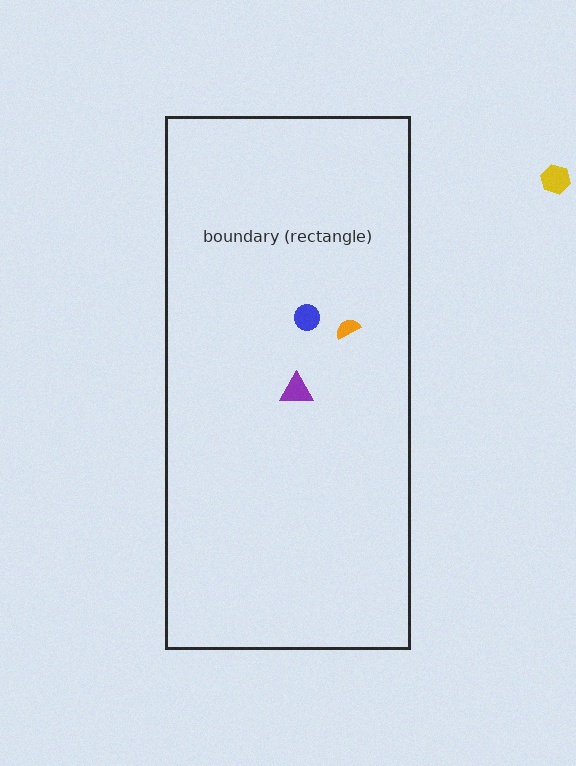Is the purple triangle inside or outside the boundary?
Inside.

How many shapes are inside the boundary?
3 inside, 1 outside.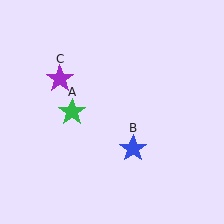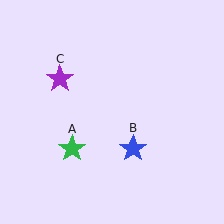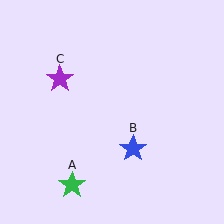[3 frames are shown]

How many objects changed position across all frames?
1 object changed position: green star (object A).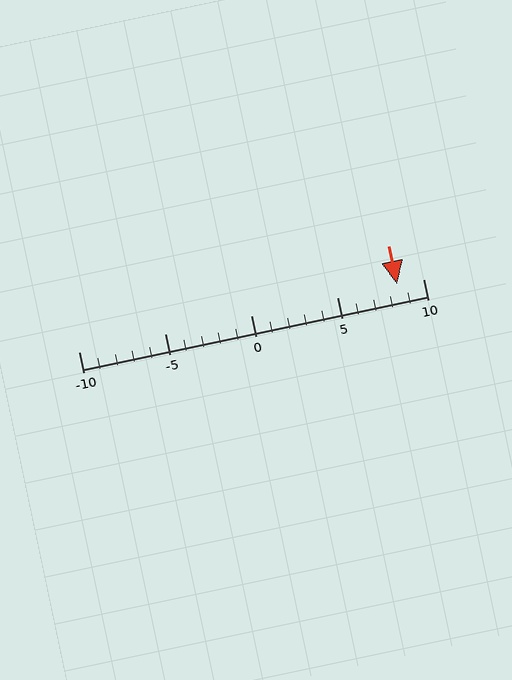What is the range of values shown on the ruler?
The ruler shows values from -10 to 10.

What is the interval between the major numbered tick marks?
The major tick marks are spaced 5 units apart.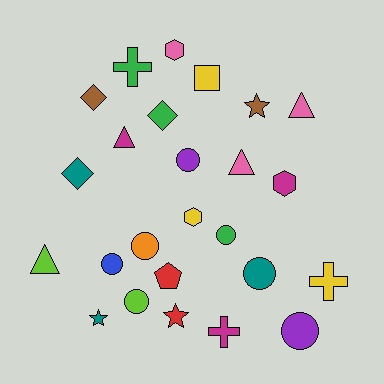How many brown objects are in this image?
There are 2 brown objects.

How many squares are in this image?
There is 1 square.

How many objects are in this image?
There are 25 objects.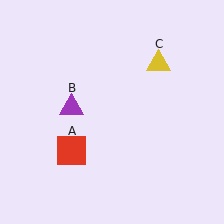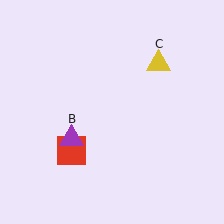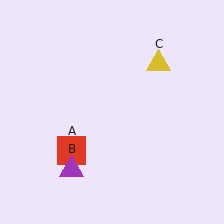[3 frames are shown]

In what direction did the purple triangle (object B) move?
The purple triangle (object B) moved down.